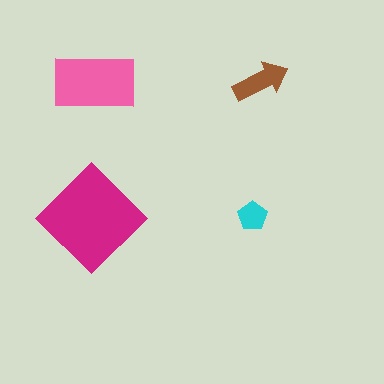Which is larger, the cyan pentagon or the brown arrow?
The brown arrow.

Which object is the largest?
The magenta diamond.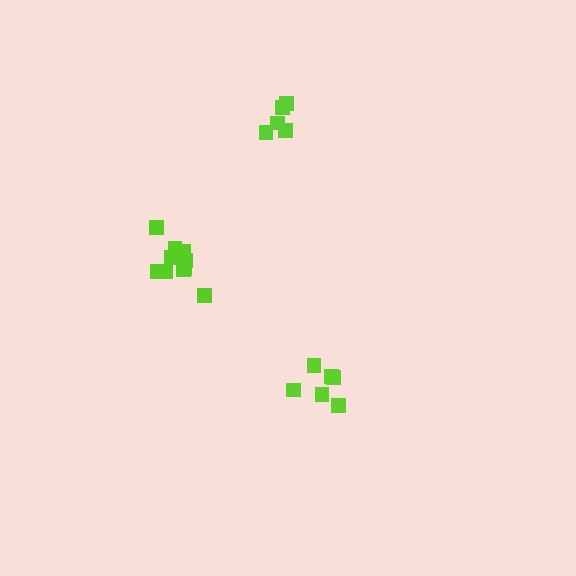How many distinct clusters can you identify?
There are 3 distinct clusters.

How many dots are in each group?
Group 1: 6 dots, Group 2: 10 dots, Group 3: 5 dots (21 total).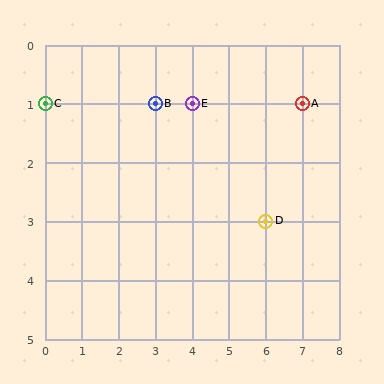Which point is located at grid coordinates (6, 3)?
Point D is at (6, 3).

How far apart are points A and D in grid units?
Points A and D are 1 column and 2 rows apart (about 2.2 grid units diagonally).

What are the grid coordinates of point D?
Point D is at grid coordinates (6, 3).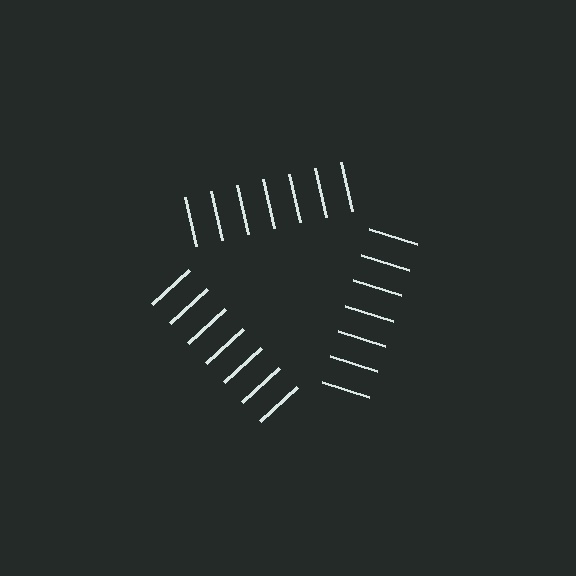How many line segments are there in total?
21 — 7 along each of the 3 edges.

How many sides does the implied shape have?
3 sides — the line-ends trace a triangle.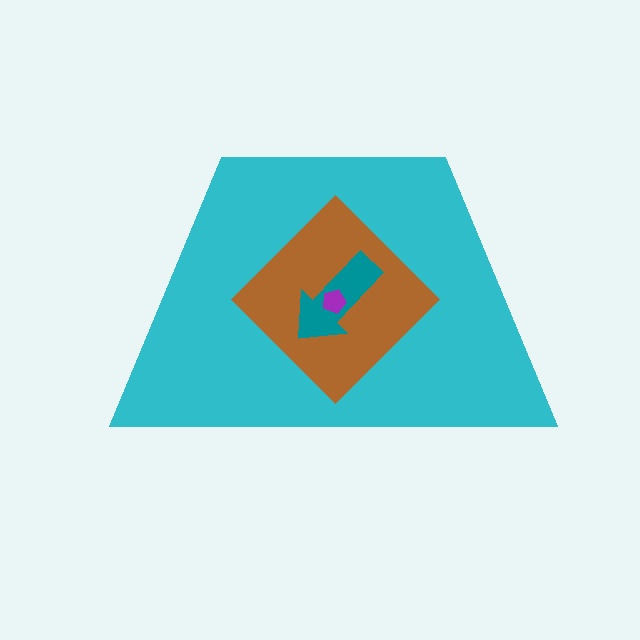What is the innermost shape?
The purple pentagon.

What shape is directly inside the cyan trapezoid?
The brown diamond.